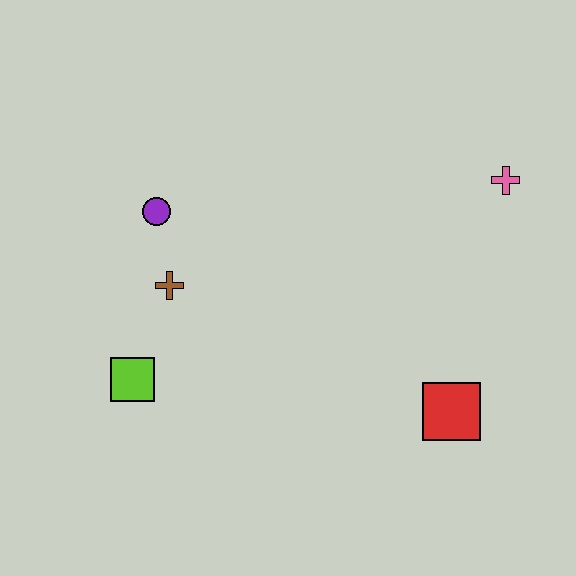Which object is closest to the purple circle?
The brown cross is closest to the purple circle.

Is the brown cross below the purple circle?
Yes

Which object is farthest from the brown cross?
The pink cross is farthest from the brown cross.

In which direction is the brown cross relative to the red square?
The brown cross is to the left of the red square.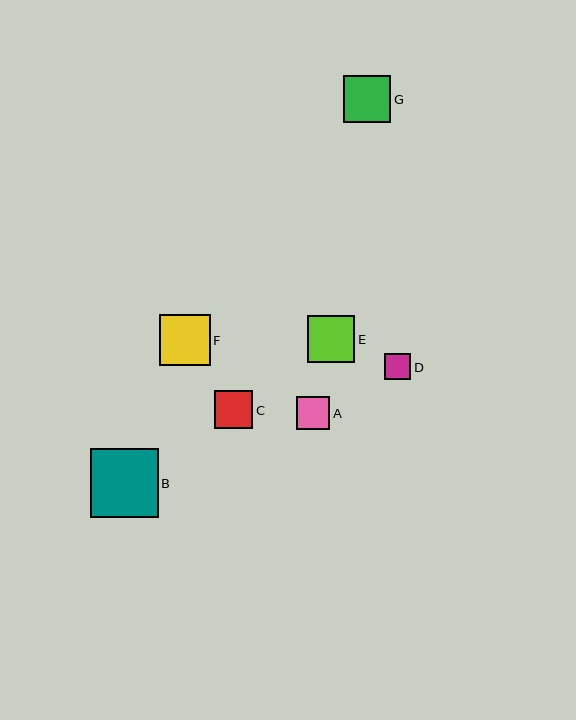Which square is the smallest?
Square D is the smallest with a size of approximately 26 pixels.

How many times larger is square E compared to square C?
Square E is approximately 1.2 times the size of square C.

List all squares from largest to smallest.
From largest to smallest: B, F, E, G, C, A, D.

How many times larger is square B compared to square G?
Square B is approximately 1.4 times the size of square G.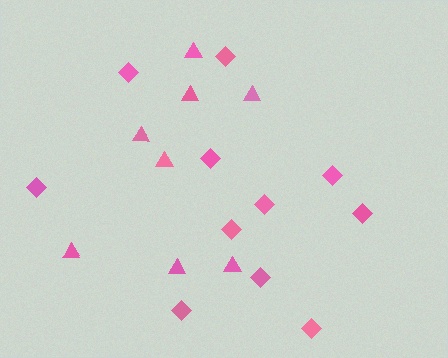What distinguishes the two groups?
There are 2 groups: one group of triangles (8) and one group of diamonds (11).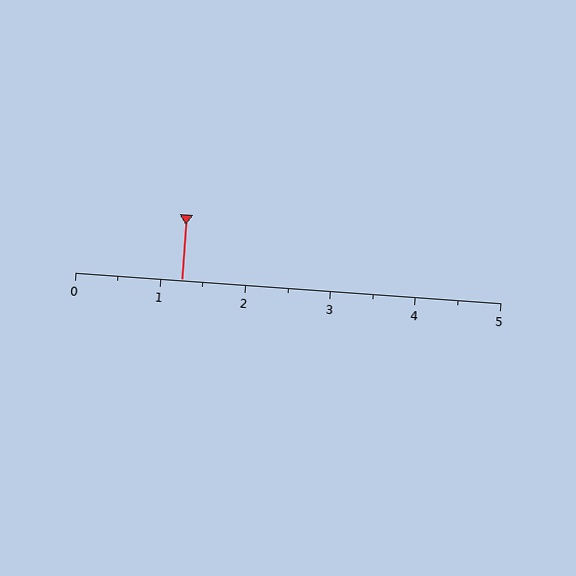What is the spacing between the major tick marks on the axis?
The major ticks are spaced 1 apart.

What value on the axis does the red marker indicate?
The marker indicates approximately 1.2.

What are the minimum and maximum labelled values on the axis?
The axis runs from 0 to 5.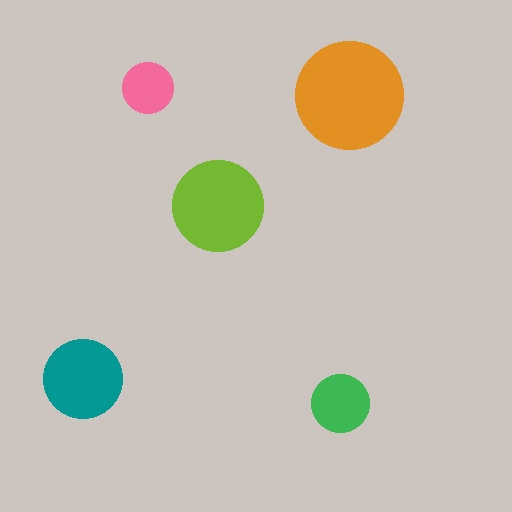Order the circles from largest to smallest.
the orange one, the lime one, the teal one, the green one, the pink one.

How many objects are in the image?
There are 5 objects in the image.